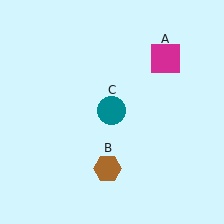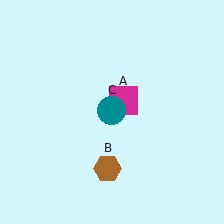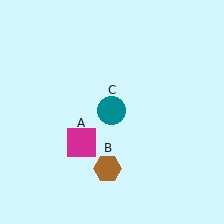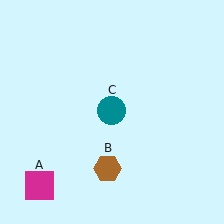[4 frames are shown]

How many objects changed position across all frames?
1 object changed position: magenta square (object A).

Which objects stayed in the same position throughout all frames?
Brown hexagon (object B) and teal circle (object C) remained stationary.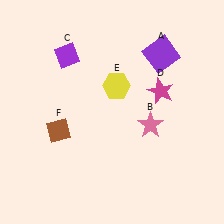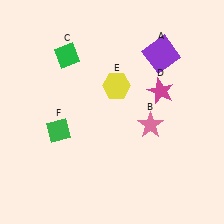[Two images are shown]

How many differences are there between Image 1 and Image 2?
There are 2 differences between the two images.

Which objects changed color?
C changed from purple to green. F changed from brown to green.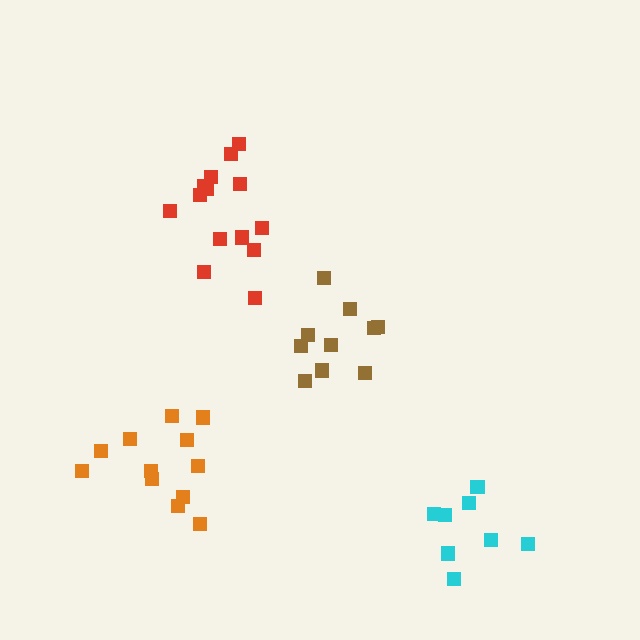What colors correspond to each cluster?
The clusters are colored: brown, orange, red, cyan.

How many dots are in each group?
Group 1: 10 dots, Group 2: 12 dots, Group 3: 14 dots, Group 4: 8 dots (44 total).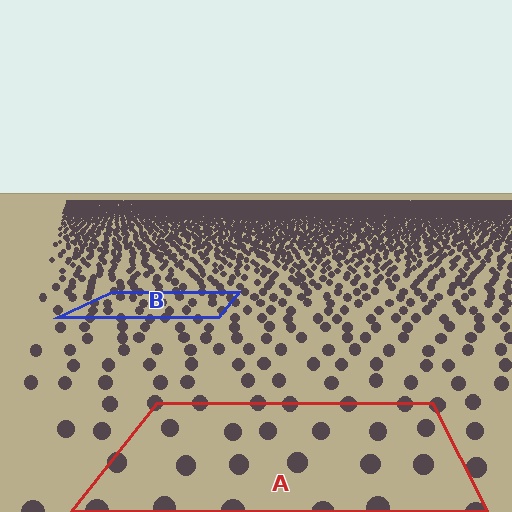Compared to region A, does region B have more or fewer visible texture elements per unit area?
Region B has more texture elements per unit area — they are packed more densely because it is farther away.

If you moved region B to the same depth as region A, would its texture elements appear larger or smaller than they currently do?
They would appear larger. At a closer depth, the same texture elements are projected at a bigger on-screen size.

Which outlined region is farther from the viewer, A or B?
Region B is farther from the viewer — the texture elements inside it appear smaller and more densely packed.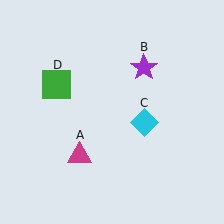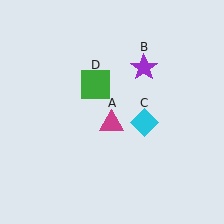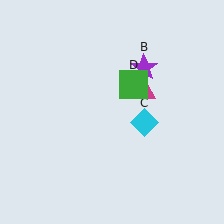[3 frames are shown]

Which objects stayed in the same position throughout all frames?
Purple star (object B) and cyan diamond (object C) remained stationary.